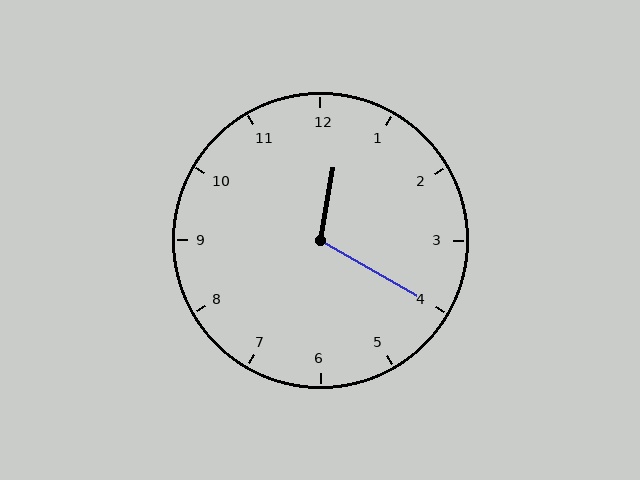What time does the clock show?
12:20.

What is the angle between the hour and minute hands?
Approximately 110 degrees.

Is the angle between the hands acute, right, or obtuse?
It is obtuse.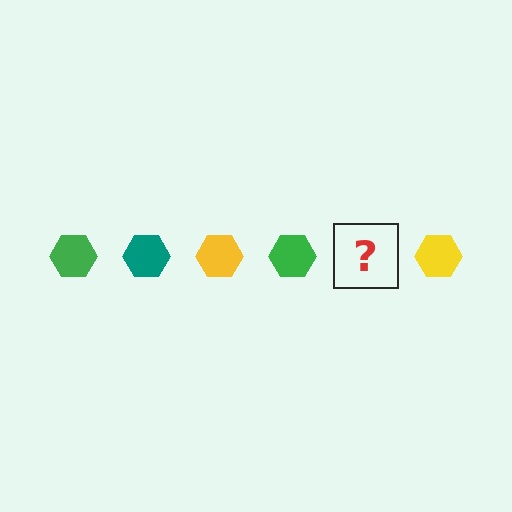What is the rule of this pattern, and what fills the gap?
The rule is that the pattern cycles through green, teal, yellow hexagons. The gap should be filled with a teal hexagon.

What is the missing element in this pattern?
The missing element is a teal hexagon.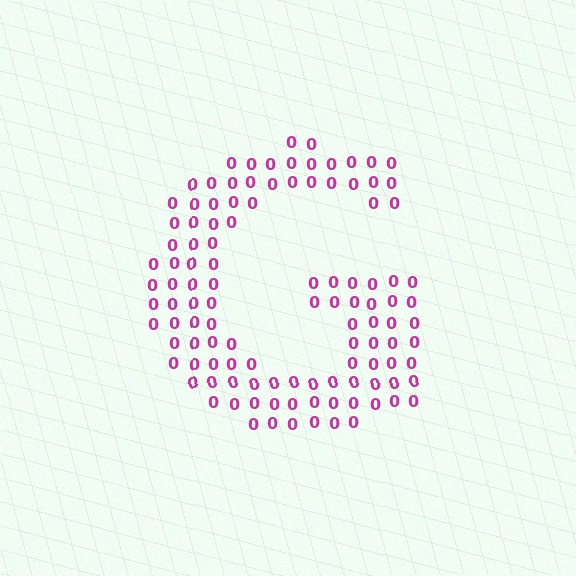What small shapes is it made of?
It is made of small digit 0's.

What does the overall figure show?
The overall figure shows the letter G.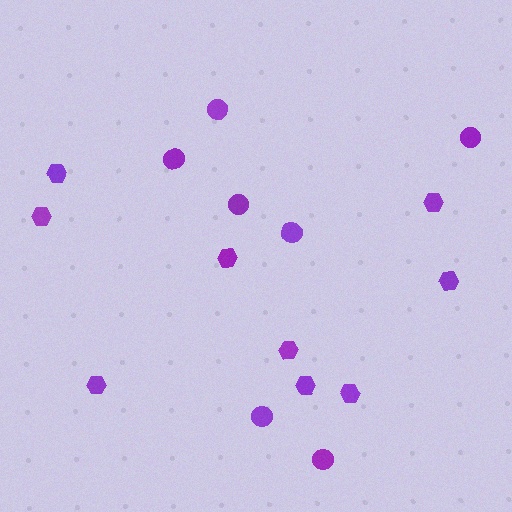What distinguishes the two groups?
There are 2 groups: one group of circles (7) and one group of hexagons (9).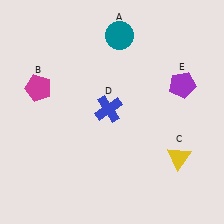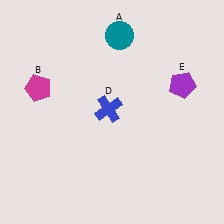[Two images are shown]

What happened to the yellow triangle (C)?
The yellow triangle (C) was removed in Image 2. It was in the bottom-right area of Image 1.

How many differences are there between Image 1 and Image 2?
There is 1 difference between the two images.